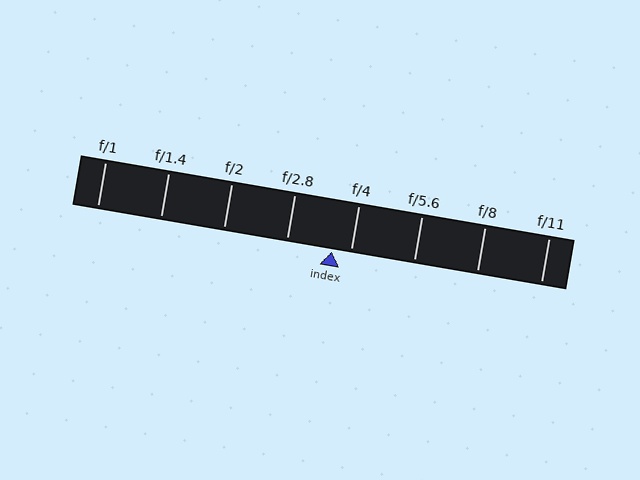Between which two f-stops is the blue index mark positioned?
The index mark is between f/2.8 and f/4.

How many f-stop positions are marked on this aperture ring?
There are 8 f-stop positions marked.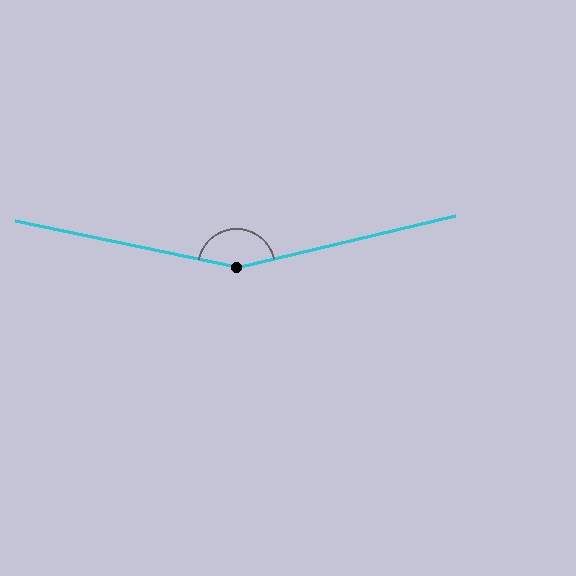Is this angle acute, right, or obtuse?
It is obtuse.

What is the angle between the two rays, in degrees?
Approximately 155 degrees.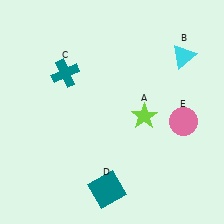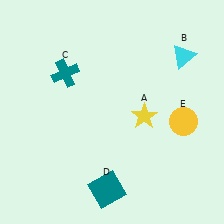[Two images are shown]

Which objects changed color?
A changed from lime to yellow. E changed from pink to yellow.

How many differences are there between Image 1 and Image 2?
There are 2 differences between the two images.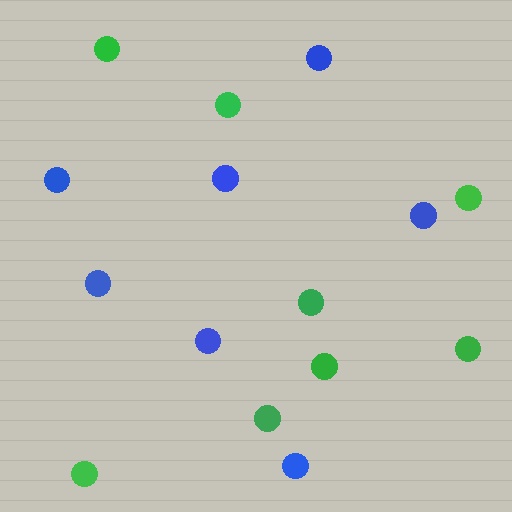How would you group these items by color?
There are 2 groups: one group of green circles (8) and one group of blue circles (7).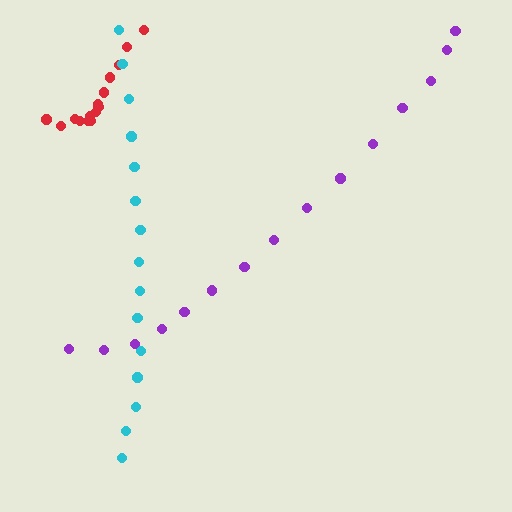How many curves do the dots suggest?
There are 3 distinct paths.